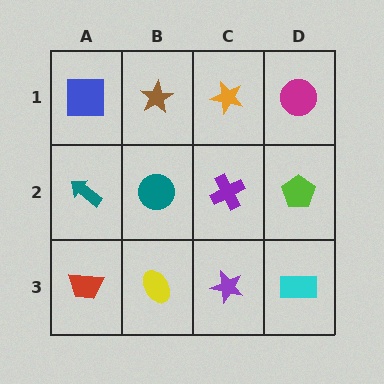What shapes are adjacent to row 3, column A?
A teal arrow (row 2, column A), a yellow ellipse (row 3, column B).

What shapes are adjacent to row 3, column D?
A lime pentagon (row 2, column D), a purple star (row 3, column C).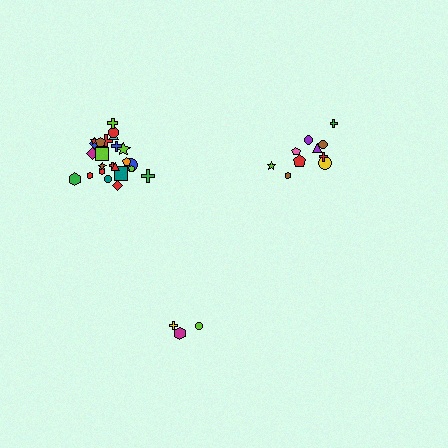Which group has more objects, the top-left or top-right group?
The top-left group.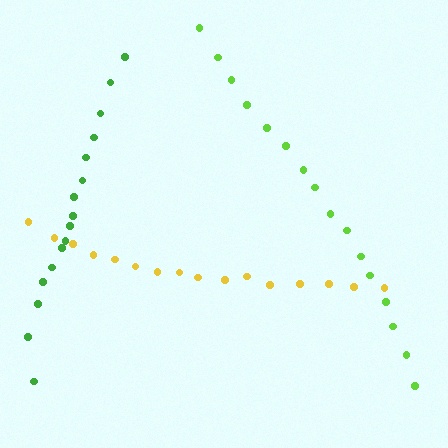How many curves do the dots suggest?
There are 3 distinct paths.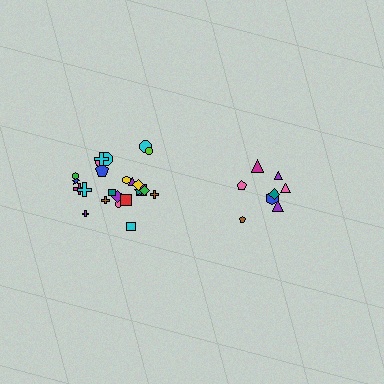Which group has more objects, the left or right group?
The left group.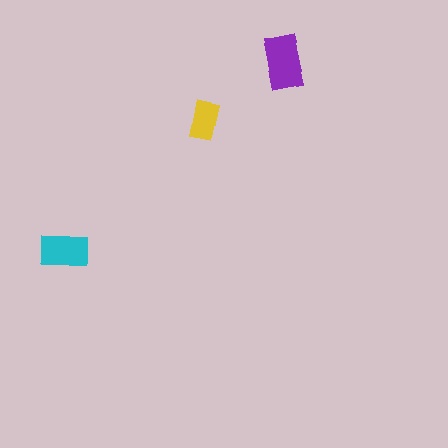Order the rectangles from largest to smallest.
the purple one, the cyan one, the yellow one.